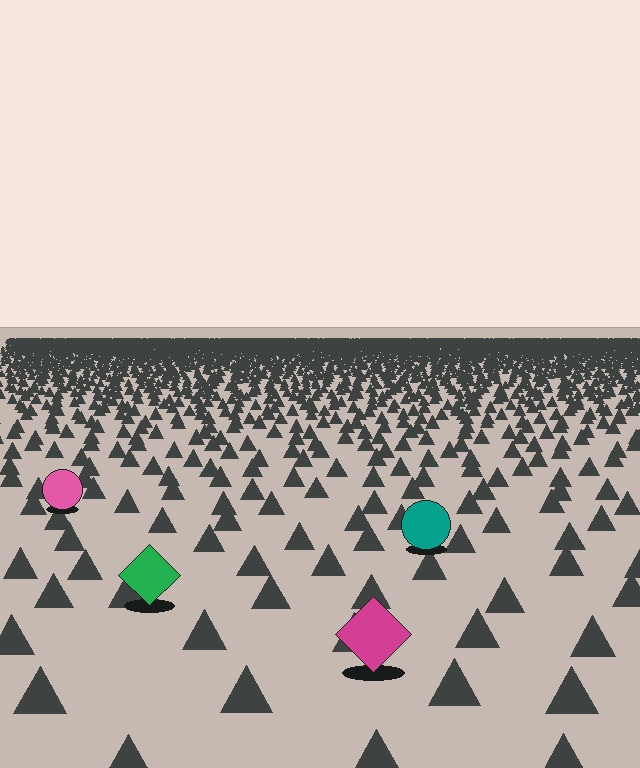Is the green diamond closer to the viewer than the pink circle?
Yes. The green diamond is closer — you can tell from the texture gradient: the ground texture is coarser near it.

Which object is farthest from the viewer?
The pink circle is farthest from the viewer. It appears smaller and the ground texture around it is denser.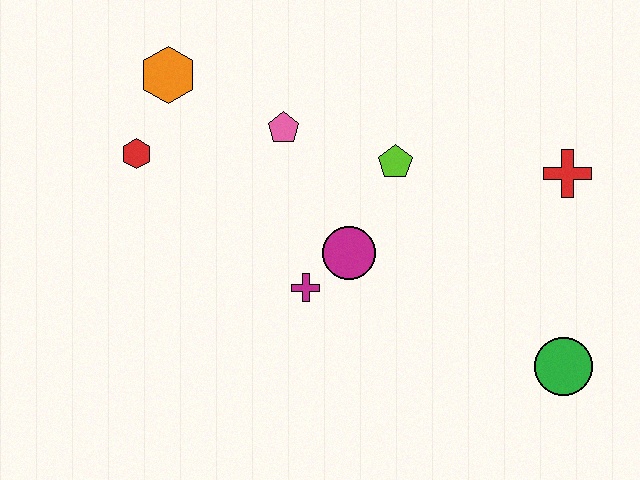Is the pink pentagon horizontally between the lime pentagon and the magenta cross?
No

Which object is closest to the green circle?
The red cross is closest to the green circle.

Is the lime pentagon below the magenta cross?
No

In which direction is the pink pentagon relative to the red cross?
The pink pentagon is to the left of the red cross.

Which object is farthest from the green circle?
The orange hexagon is farthest from the green circle.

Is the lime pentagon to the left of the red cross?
Yes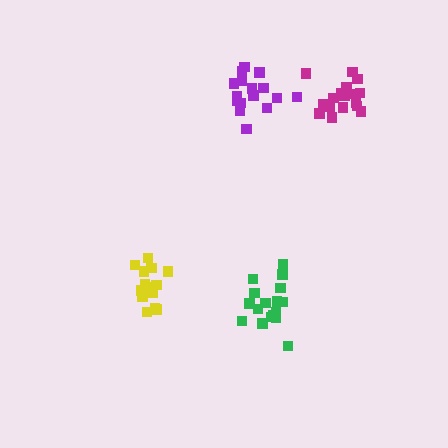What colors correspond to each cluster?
The clusters are colored: yellow, magenta, green, purple.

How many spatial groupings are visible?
There are 4 spatial groupings.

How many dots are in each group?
Group 1: 15 dots, Group 2: 18 dots, Group 3: 17 dots, Group 4: 16 dots (66 total).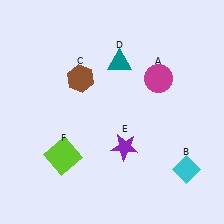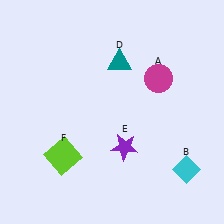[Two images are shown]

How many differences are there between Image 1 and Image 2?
There is 1 difference between the two images.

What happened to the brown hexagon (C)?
The brown hexagon (C) was removed in Image 2. It was in the top-left area of Image 1.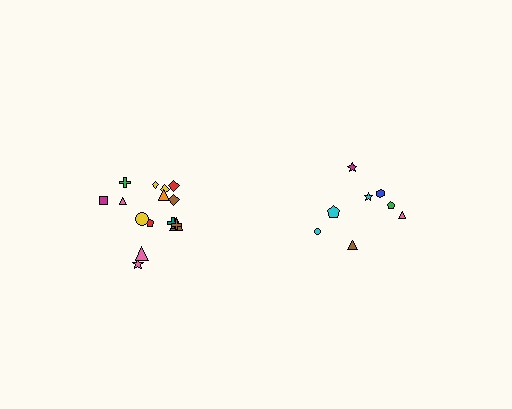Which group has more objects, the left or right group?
The left group.